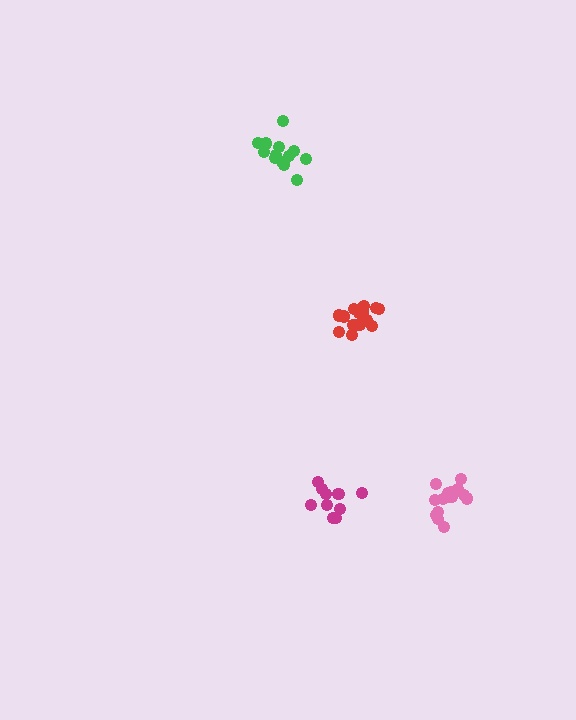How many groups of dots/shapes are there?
There are 4 groups.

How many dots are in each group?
Group 1: 10 dots, Group 2: 15 dots, Group 3: 14 dots, Group 4: 16 dots (55 total).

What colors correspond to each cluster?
The clusters are colored: magenta, pink, green, red.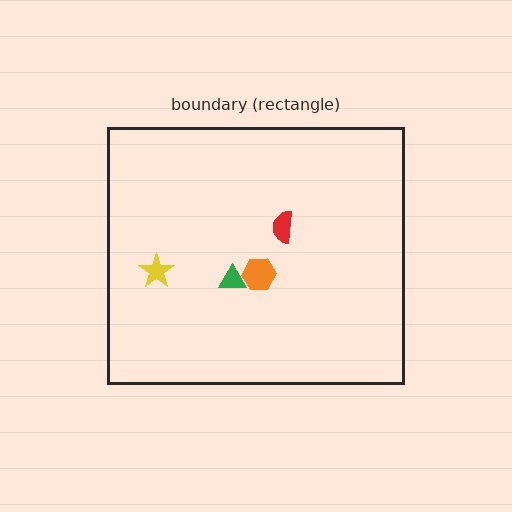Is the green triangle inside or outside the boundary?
Inside.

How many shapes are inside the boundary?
4 inside, 0 outside.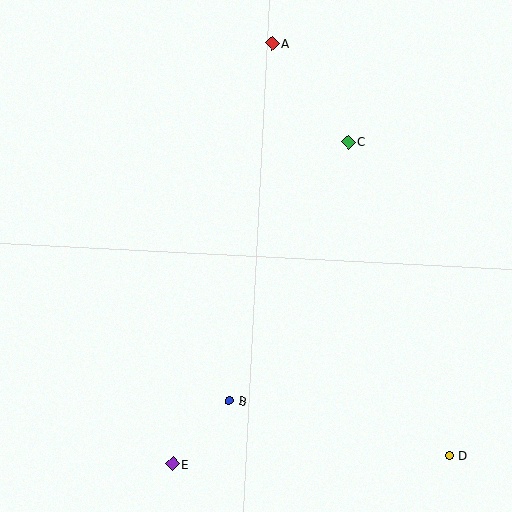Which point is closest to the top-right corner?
Point C is closest to the top-right corner.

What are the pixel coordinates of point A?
Point A is at (272, 43).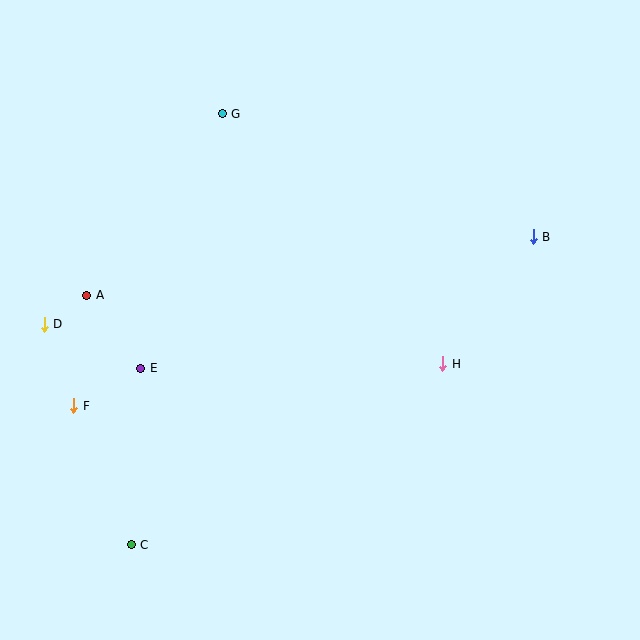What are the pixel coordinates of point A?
Point A is at (87, 295).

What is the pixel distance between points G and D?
The distance between G and D is 276 pixels.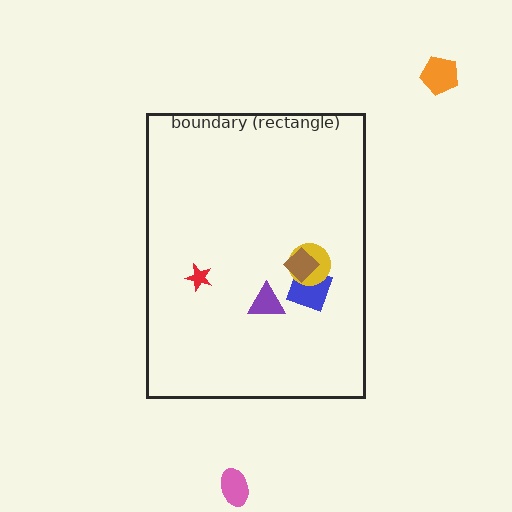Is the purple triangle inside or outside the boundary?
Inside.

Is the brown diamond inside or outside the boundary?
Inside.